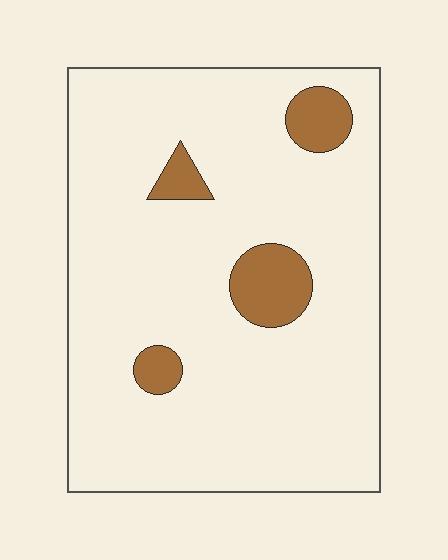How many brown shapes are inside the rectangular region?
4.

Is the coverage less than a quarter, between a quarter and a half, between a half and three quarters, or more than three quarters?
Less than a quarter.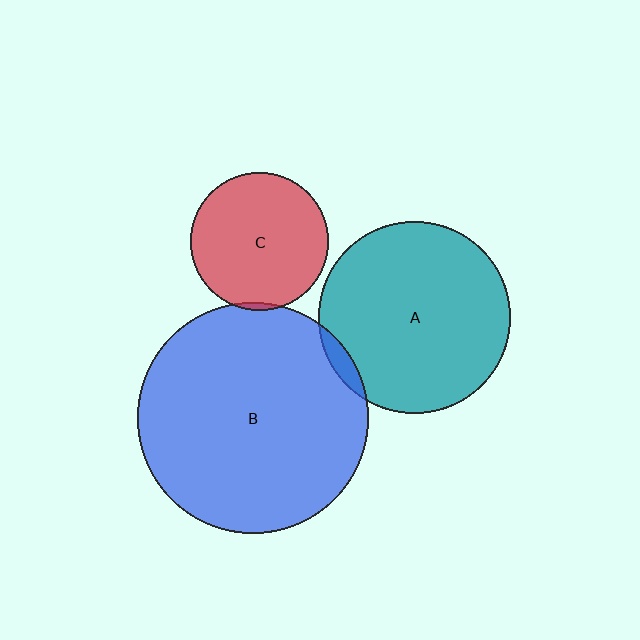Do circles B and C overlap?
Yes.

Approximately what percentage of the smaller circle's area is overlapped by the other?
Approximately 5%.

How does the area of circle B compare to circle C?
Approximately 2.8 times.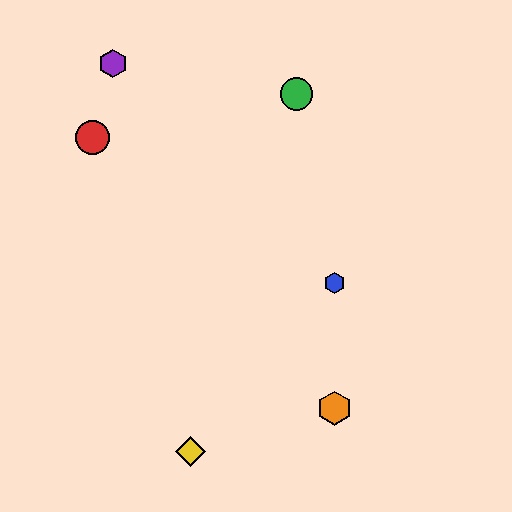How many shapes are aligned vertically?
2 shapes (the blue hexagon, the orange hexagon) are aligned vertically.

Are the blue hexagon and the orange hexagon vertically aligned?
Yes, both are at x≈335.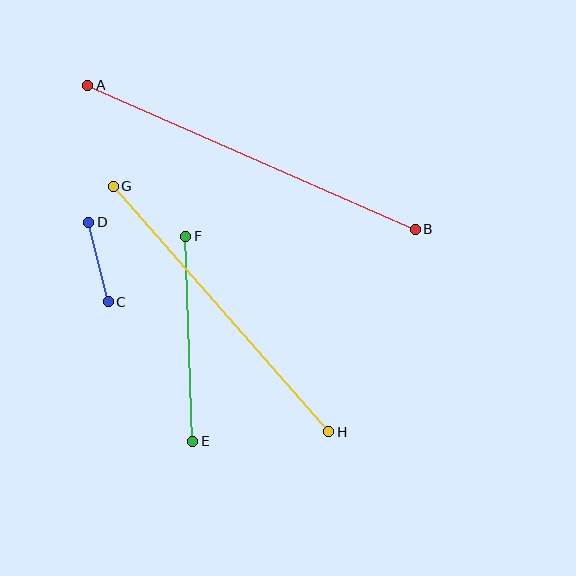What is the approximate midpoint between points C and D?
The midpoint is at approximately (99, 262) pixels.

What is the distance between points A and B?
The distance is approximately 358 pixels.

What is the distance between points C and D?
The distance is approximately 82 pixels.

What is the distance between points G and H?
The distance is approximately 327 pixels.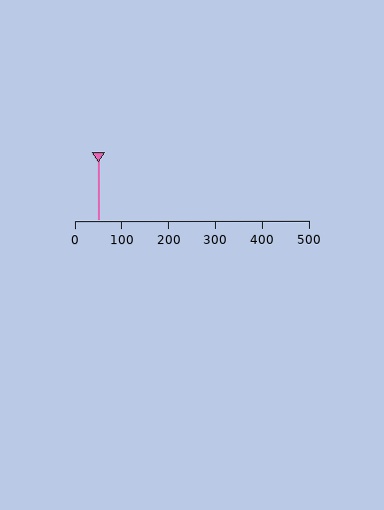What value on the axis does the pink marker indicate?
The marker indicates approximately 50.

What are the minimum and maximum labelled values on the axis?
The axis runs from 0 to 500.